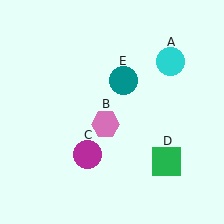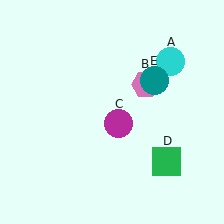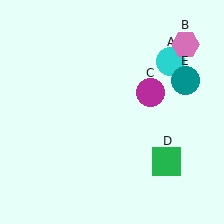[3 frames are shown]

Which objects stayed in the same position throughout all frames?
Cyan circle (object A) and green square (object D) remained stationary.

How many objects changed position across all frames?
3 objects changed position: pink hexagon (object B), magenta circle (object C), teal circle (object E).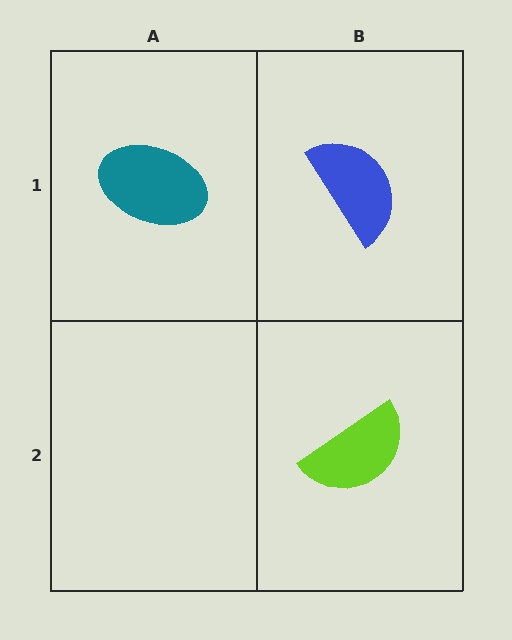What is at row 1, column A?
A teal ellipse.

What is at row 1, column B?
A blue semicircle.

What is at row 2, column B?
A lime semicircle.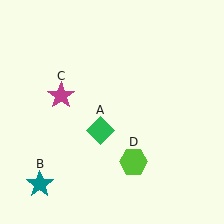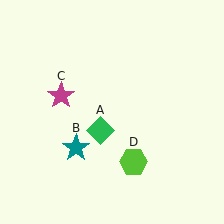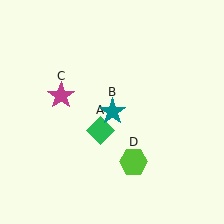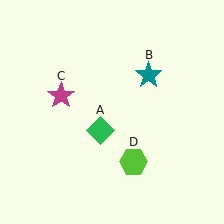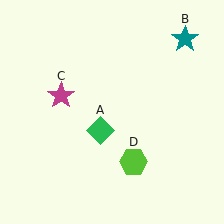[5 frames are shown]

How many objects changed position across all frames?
1 object changed position: teal star (object B).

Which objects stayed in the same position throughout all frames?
Green diamond (object A) and magenta star (object C) and lime hexagon (object D) remained stationary.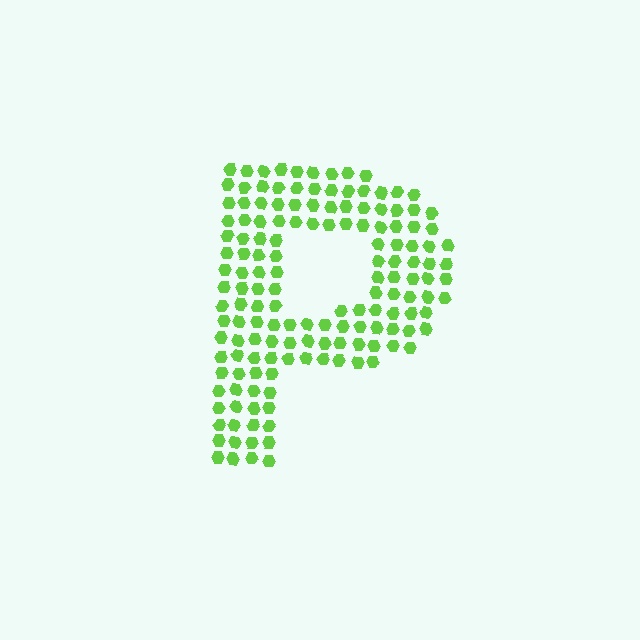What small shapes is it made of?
It is made of small hexagons.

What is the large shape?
The large shape is the letter P.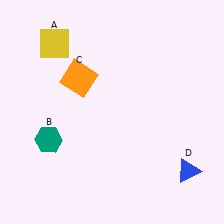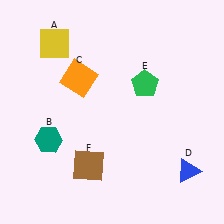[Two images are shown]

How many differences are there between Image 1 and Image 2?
There are 2 differences between the two images.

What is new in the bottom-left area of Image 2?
A brown square (F) was added in the bottom-left area of Image 2.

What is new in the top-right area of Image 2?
A green pentagon (E) was added in the top-right area of Image 2.